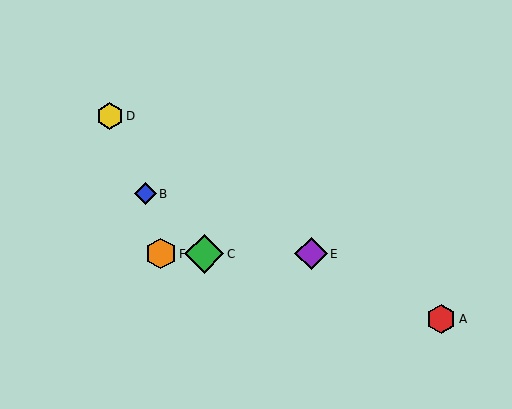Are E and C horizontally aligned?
Yes, both are at y≈254.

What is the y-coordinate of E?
Object E is at y≈254.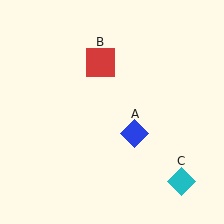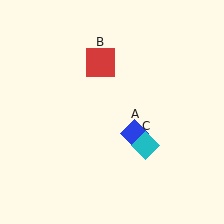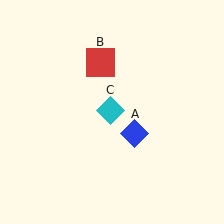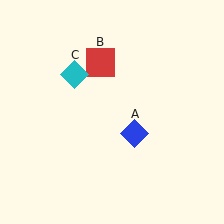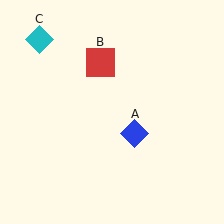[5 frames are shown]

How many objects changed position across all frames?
1 object changed position: cyan diamond (object C).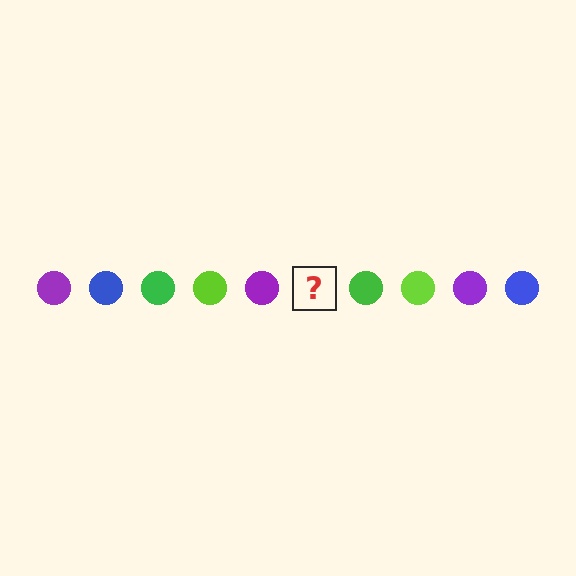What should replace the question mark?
The question mark should be replaced with a blue circle.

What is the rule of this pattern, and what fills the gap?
The rule is that the pattern cycles through purple, blue, green, lime circles. The gap should be filled with a blue circle.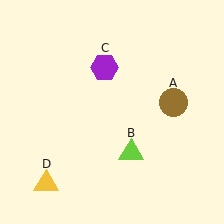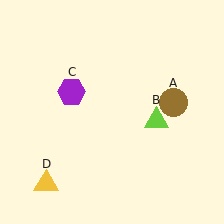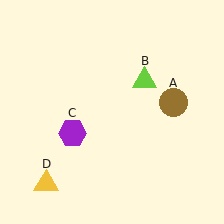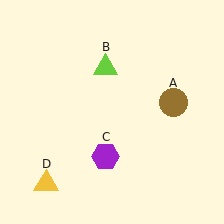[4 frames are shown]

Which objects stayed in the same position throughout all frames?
Brown circle (object A) and yellow triangle (object D) remained stationary.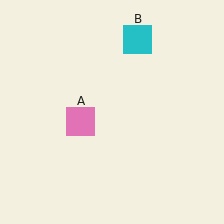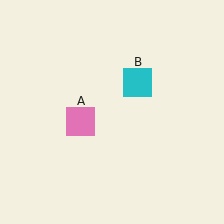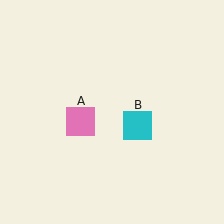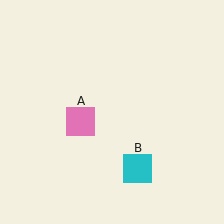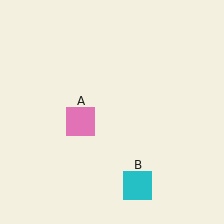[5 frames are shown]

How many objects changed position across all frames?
1 object changed position: cyan square (object B).